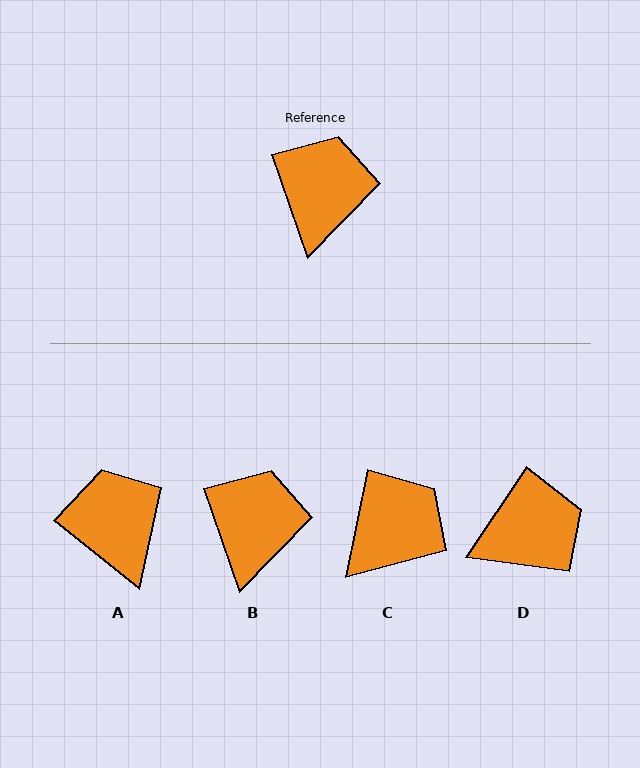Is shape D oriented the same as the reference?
No, it is off by about 53 degrees.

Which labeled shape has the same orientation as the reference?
B.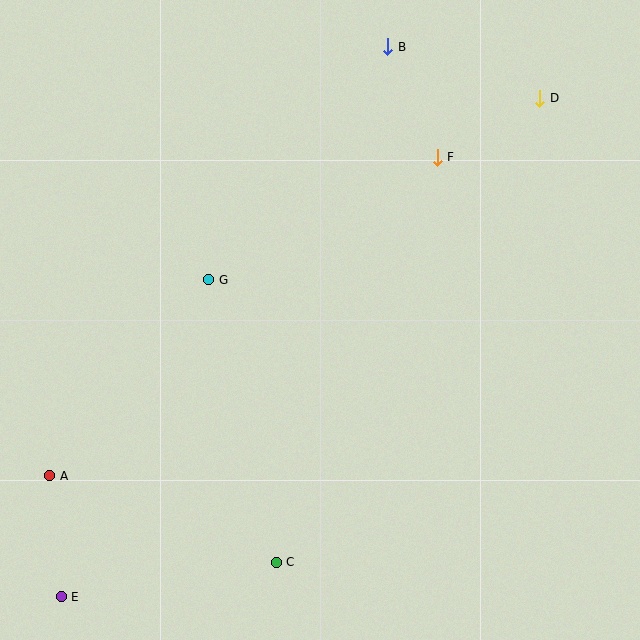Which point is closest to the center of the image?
Point G at (209, 280) is closest to the center.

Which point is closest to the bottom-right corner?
Point C is closest to the bottom-right corner.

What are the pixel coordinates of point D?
Point D is at (540, 98).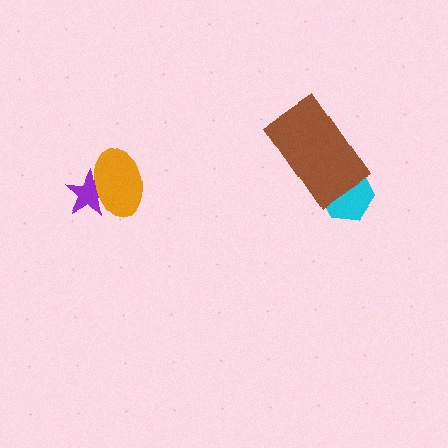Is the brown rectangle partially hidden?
No, no other shape covers it.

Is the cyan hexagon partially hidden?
Yes, it is partially covered by another shape.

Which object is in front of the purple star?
The orange ellipse is in front of the purple star.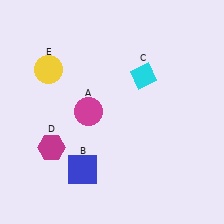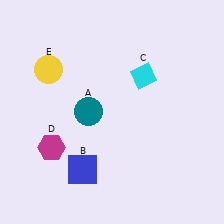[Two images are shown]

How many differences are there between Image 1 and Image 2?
There is 1 difference between the two images.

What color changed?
The circle (A) changed from magenta in Image 1 to teal in Image 2.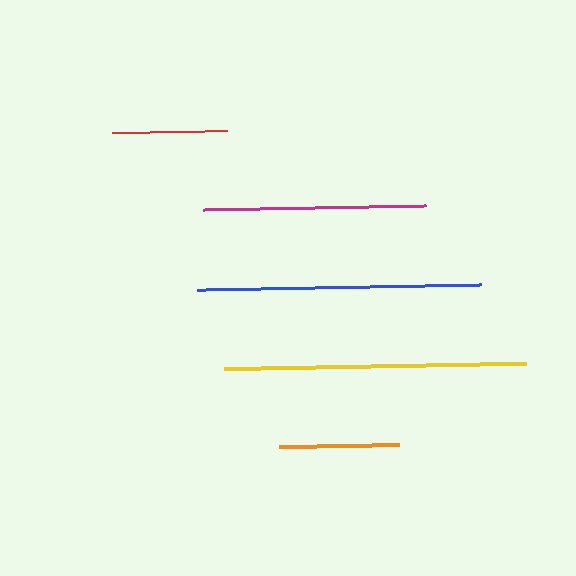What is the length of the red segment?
The red segment is approximately 115 pixels long.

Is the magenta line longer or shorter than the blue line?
The blue line is longer than the magenta line.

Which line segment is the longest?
The yellow line is the longest at approximately 302 pixels.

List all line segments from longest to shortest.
From longest to shortest: yellow, blue, magenta, orange, red.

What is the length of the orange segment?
The orange segment is approximately 121 pixels long.